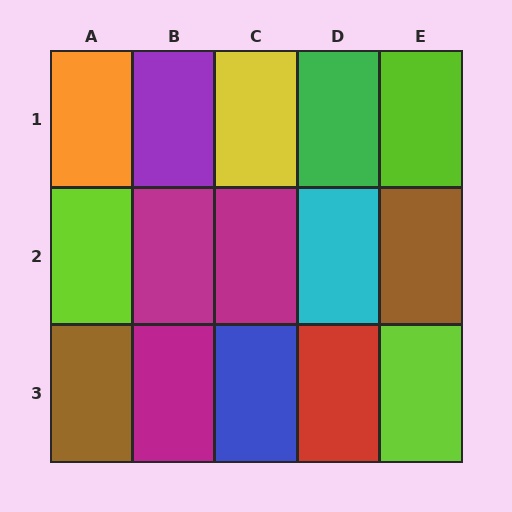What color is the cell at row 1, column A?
Orange.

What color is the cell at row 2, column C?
Magenta.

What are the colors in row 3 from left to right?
Brown, magenta, blue, red, lime.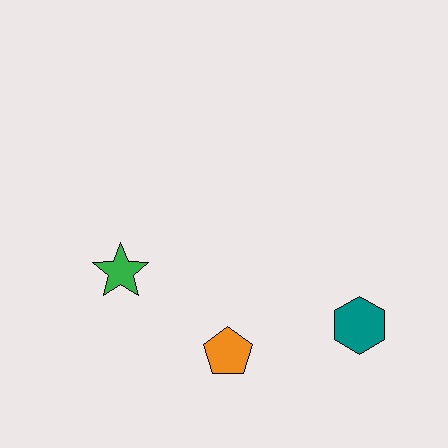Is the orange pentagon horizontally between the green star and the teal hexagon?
Yes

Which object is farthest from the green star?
The teal hexagon is farthest from the green star.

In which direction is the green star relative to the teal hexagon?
The green star is to the left of the teal hexagon.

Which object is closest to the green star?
The orange pentagon is closest to the green star.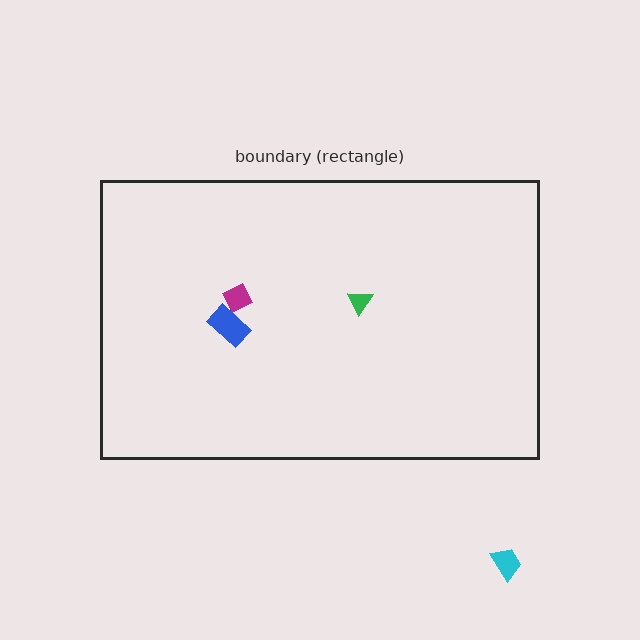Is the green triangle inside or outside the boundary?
Inside.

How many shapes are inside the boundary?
3 inside, 1 outside.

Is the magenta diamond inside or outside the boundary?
Inside.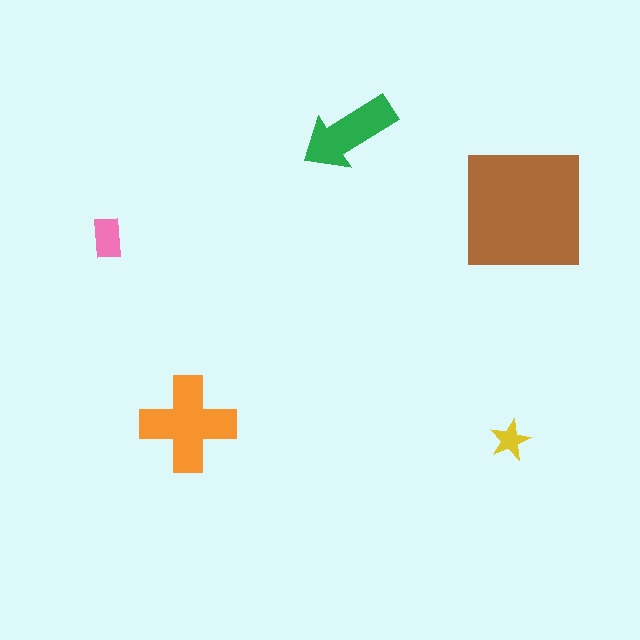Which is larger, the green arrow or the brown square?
The brown square.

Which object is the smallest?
The yellow star.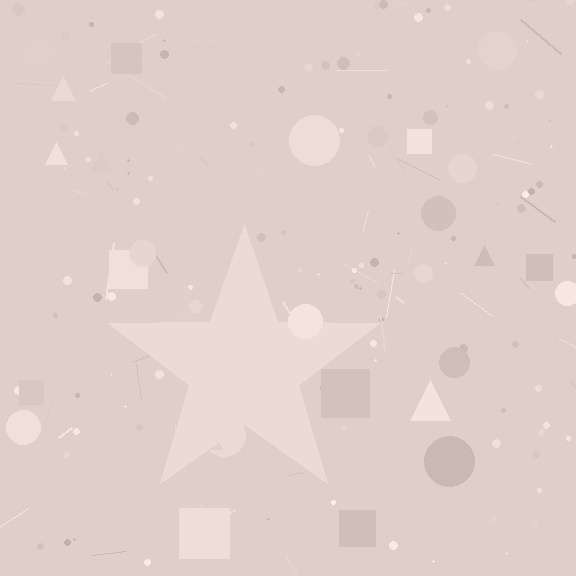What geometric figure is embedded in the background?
A star is embedded in the background.